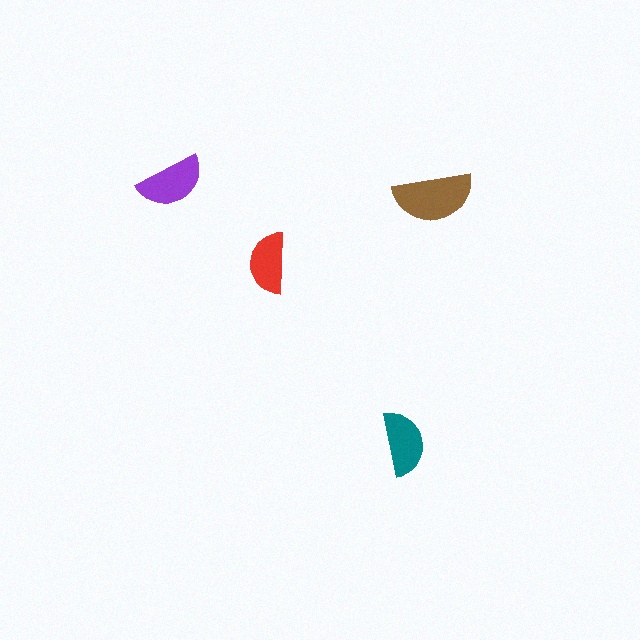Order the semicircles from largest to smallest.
the brown one, the purple one, the teal one, the red one.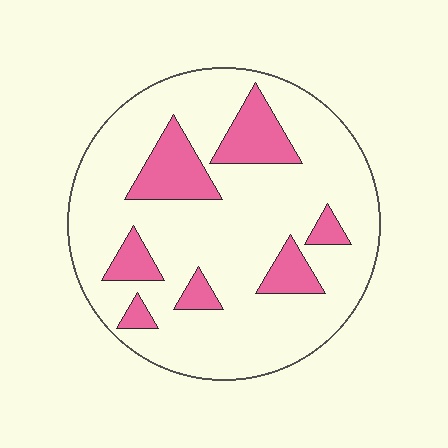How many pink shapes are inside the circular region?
7.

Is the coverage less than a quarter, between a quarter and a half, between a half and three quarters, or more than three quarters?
Less than a quarter.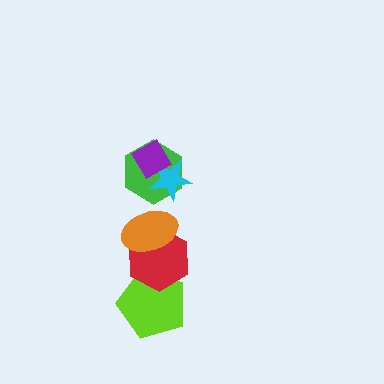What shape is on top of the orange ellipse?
The green hexagon is on top of the orange ellipse.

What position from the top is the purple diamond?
The purple diamond is 1st from the top.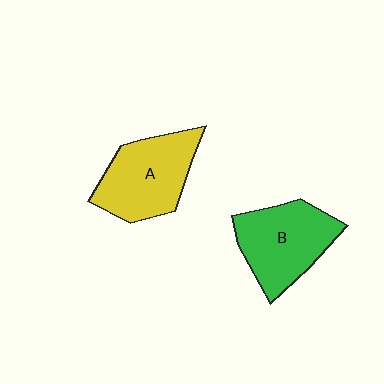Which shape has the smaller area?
Shape A (yellow).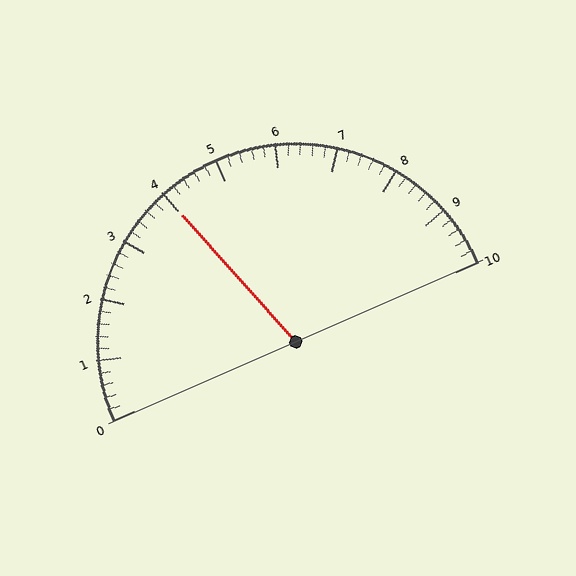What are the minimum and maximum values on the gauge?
The gauge ranges from 0 to 10.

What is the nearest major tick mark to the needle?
The nearest major tick mark is 4.